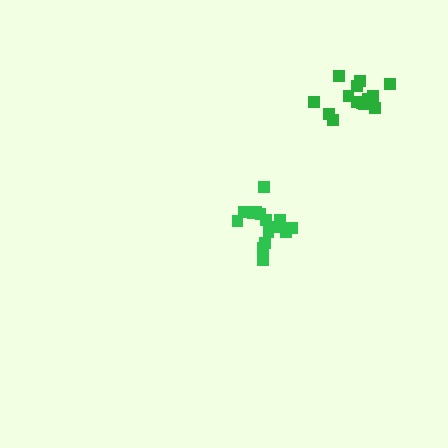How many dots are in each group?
Group 1: 16 dots, Group 2: 15 dots (31 total).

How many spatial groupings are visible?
There are 2 spatial groupings.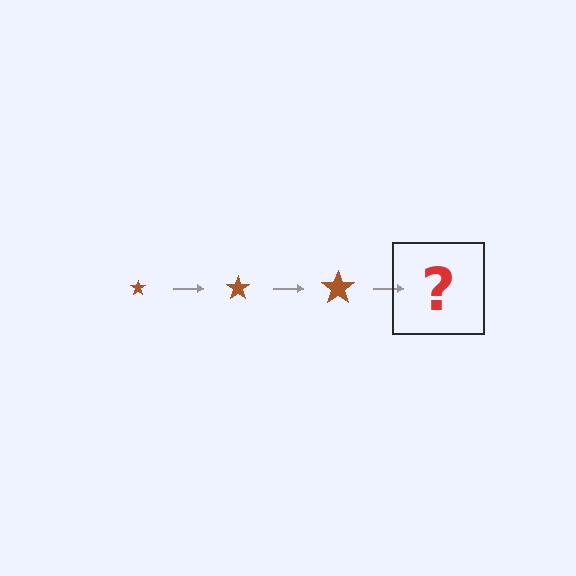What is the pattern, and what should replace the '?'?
The pattern is that the star gets progressively larger each step. The '?' should be a brown star, larger than the previous one.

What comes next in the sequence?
The next element should be a brown star, larger than the previous one.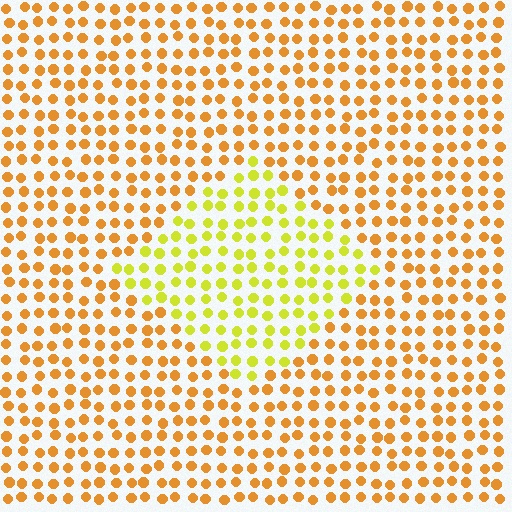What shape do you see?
I see a diamond.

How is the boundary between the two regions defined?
The boundary is defined purely by a slight shift in hue (about 35 degrees). Spacing, size, and orientation are identical on both sides.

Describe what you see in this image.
The image is filled with small orange elements in a uniform arrangement. A diamond-shaped region is visible where the elements are tinted to a slightly different hue, forming a subtle color boundary.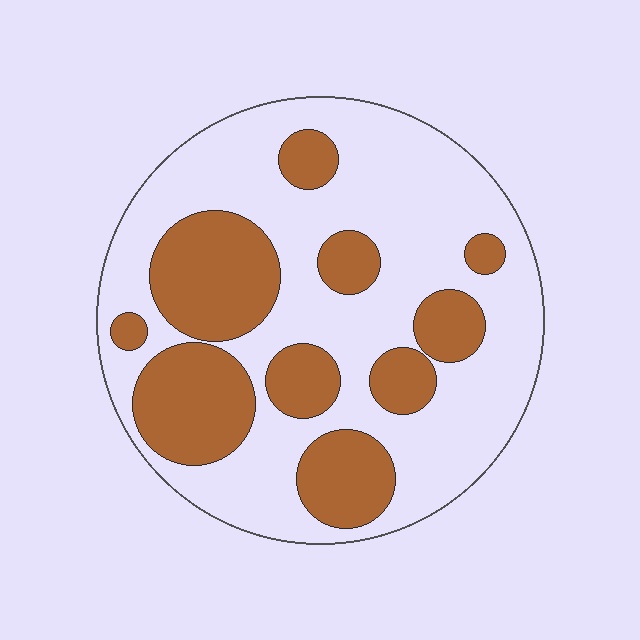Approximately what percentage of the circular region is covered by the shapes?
Approximately 35%.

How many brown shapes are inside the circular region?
10.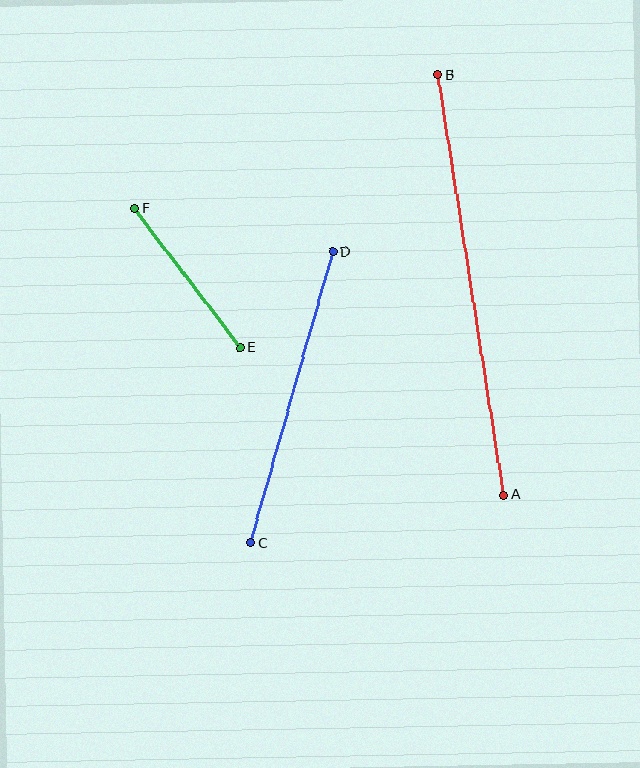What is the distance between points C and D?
The distance is approximately 303 pixels.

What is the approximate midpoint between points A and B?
The midpoint is at approximately (471, 285) pixels.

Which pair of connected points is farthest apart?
Points A and B are farthest apart.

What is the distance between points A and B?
The distance is approximately 426 pixels.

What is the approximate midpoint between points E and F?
The midpoint is at approximately (187, 278) pixels.